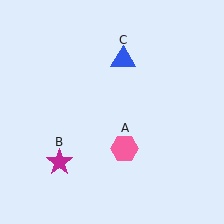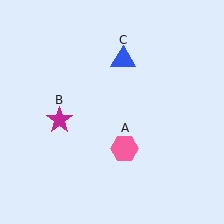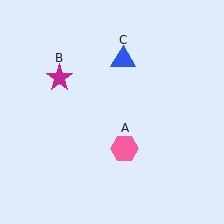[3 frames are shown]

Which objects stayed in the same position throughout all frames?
Pink hexagon (object A) and blue triangle (object C) remained stationary.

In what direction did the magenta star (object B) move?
The magenta star (object B) moved up.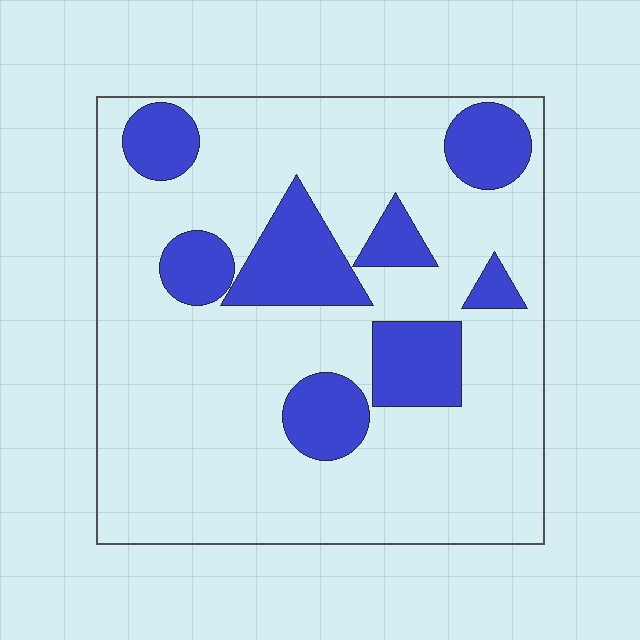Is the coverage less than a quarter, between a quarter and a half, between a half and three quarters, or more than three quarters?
Less than a quarter.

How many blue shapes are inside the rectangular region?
8.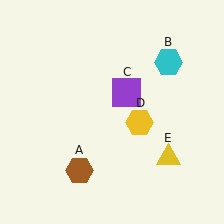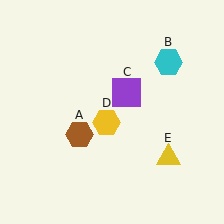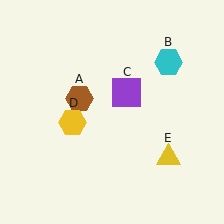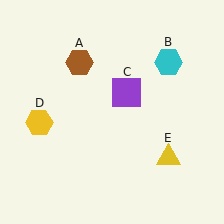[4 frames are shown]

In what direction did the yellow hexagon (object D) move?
The yellow hexagon (object D) moved left.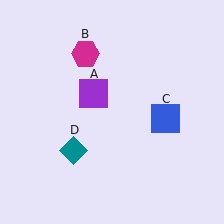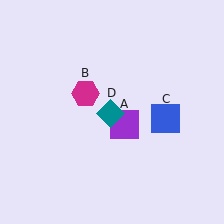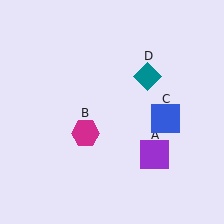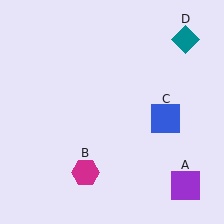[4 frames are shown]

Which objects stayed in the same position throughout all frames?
Blue square (object C) remained stationary.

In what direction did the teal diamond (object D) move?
The teal diamond (object D) moved up and to the right.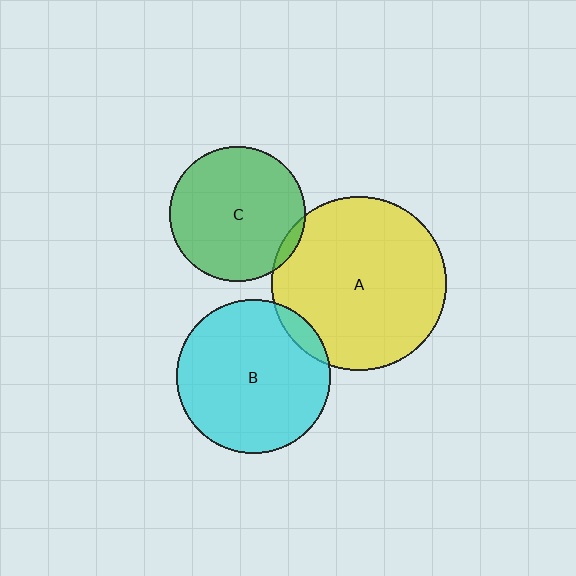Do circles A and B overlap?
Yes.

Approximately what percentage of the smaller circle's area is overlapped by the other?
Approximately 5%.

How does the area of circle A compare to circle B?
Approximately 1.3 times.